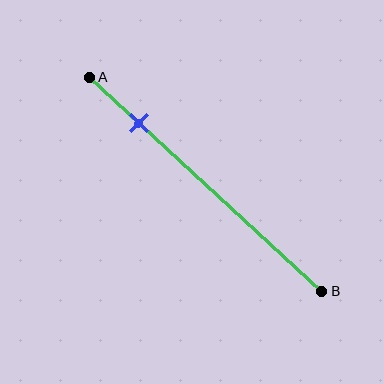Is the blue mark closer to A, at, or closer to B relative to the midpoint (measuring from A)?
The blue mark is closer to point A than the midpoint of segment AB.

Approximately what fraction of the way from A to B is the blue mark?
The blue mark is approximately 20% of the way from A to B.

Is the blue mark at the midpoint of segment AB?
No, the mark is at about 20% from A, not at the 50% midpoint.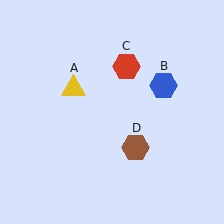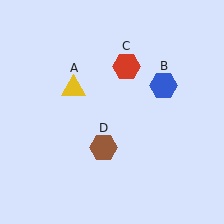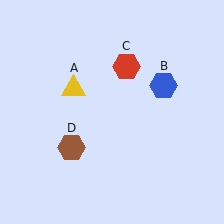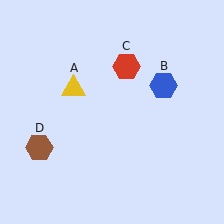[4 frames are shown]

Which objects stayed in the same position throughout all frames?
Yellow triangle (object A) and blue hexagon (object B) and red hexagon (object C) remained stationary.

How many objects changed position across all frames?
1 object changed position: brown hexagon (object D).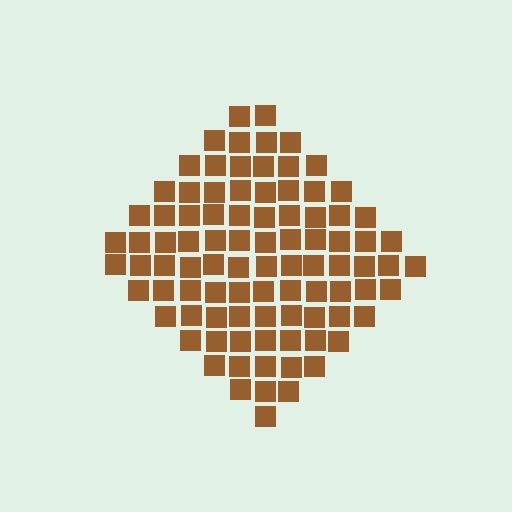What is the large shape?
The large shape is a diamond.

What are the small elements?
The small elements are squares.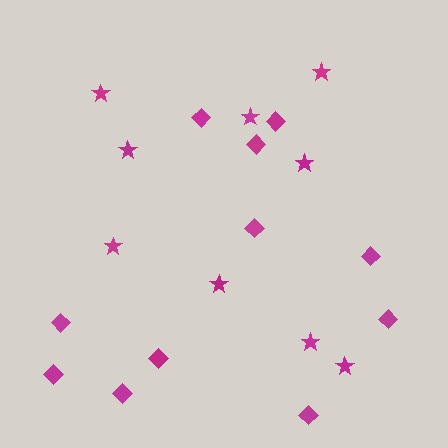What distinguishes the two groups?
There are 2 groups: one group of diamonds (11) and one group of stars (9).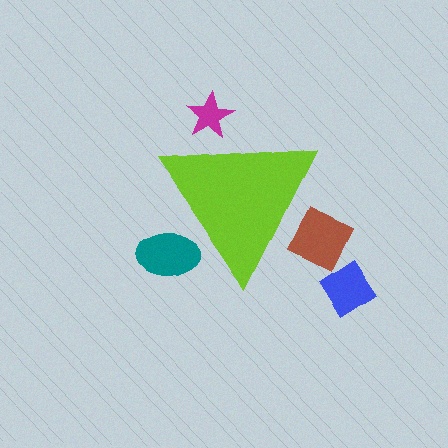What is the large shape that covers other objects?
A lime triangle.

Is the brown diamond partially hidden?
Yes, the brown diamond is partially hidden behind the lime triangle.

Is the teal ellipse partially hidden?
Yes, the teal ellipse is partially hidden behind the lime triangle.